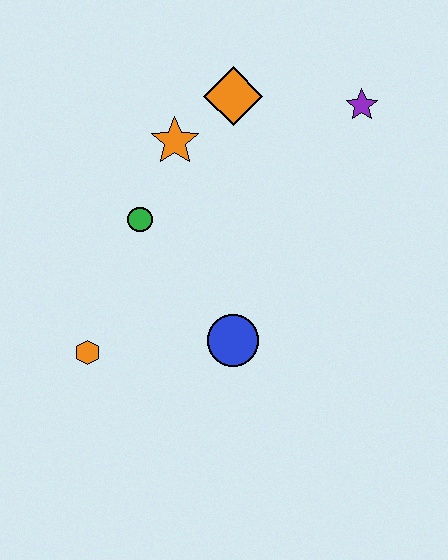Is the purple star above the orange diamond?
No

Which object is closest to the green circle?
The orange star is closest to the green circle.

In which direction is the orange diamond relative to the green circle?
The orange diamond is above the green circle.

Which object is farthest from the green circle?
The purple star is farthest from the green circle.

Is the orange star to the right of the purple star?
No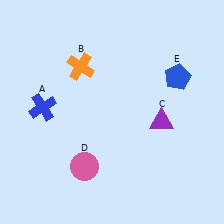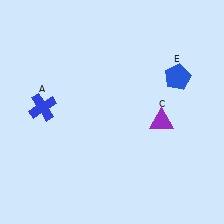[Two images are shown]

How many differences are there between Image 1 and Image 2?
There are 2 differences between the two images.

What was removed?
The orange cross (B), the pink circle (D) were removed in Image 2.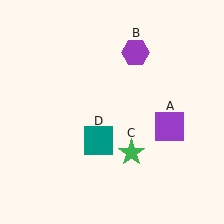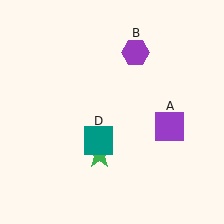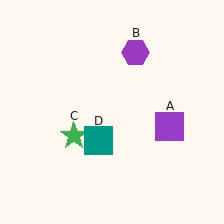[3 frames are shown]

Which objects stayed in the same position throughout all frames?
Purple square (object A) and purple hexagon (object B) and teal square (object D) remained stationary.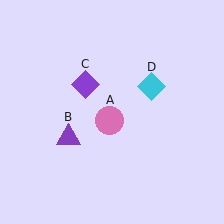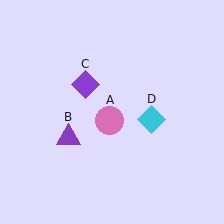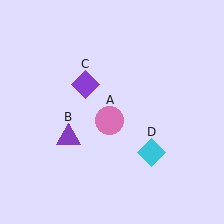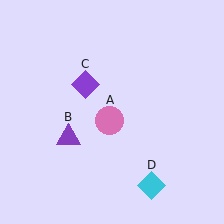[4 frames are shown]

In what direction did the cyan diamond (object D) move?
The cyan diamond (object D) moved down.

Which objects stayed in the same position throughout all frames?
Pink circle (object A) and purple triangle (object B) and purple diamond (object C) remained stationary.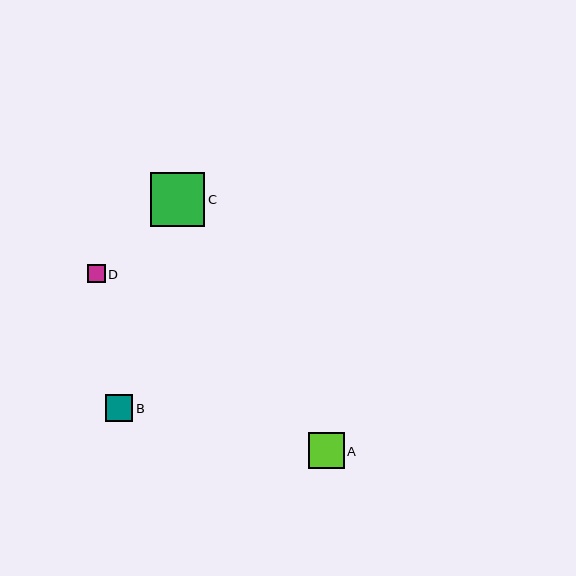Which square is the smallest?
Square D is the smallest with a size of approximately 18 pixels.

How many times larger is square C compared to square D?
Square C is approximately 3.0 times the size of square D.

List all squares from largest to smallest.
From largest to smallest: C, A, B, D.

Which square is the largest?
Square C is the largest with a size of approximately 54 pixels.